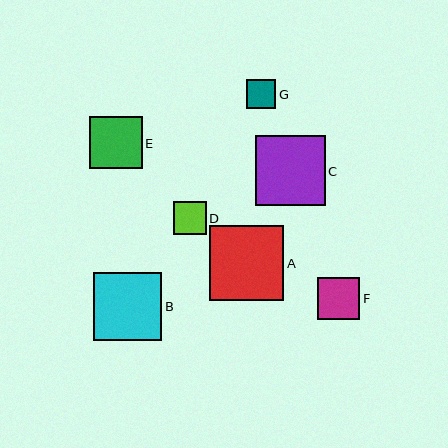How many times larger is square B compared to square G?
Square B is approximately 2.3 times the size of square G.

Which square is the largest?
Square A is the largest with a size of approximately 75 pixels.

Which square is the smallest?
Square G is the smallest with a size of approximately 29 pixels.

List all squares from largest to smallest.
From largest to smallest: A, C, B, E, F, D, G.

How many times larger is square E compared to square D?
Square E is approximately 1.6 times the size of square D.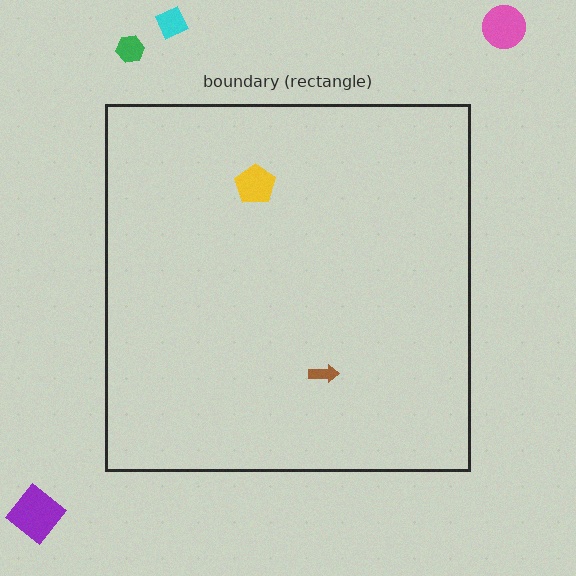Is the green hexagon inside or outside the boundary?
Outside.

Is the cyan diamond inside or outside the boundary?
Outside.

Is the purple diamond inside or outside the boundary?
Outside.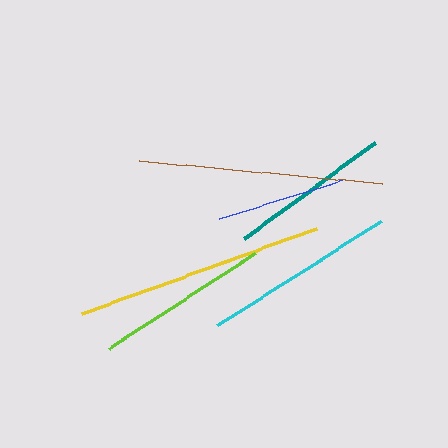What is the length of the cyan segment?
The cyan segment is approximately 194 pixels long.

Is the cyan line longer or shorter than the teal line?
The cyan line is longer than the teal line.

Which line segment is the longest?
The yellow line is the longest at approximately 249 pixels.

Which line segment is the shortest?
The blue line is the shortest at approximately 130 pixels.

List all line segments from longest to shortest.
From longest to shortest: yellow, brown, cyan, lime, teal, blue.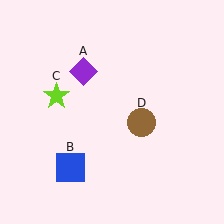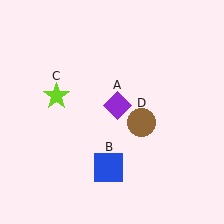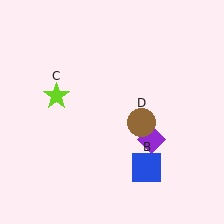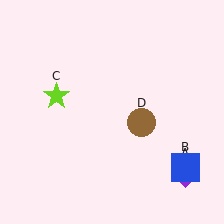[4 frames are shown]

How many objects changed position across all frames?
2 objects changed position: purple diamond (object A), blue square (object B).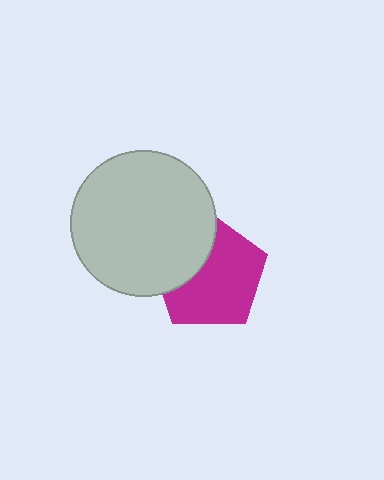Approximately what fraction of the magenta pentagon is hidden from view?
Roughly 33% of the magenta pentagon is hidden behind the light gray circle.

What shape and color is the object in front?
The object in front is a light gray circle.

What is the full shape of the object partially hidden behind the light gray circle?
The partially hidden object is a magenta pentagon.